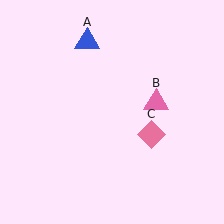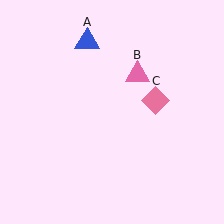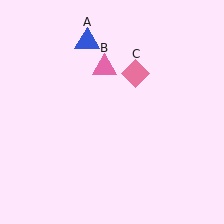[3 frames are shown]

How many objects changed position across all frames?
2 objects changed position: pink triangle (object B), pink diamond (object C).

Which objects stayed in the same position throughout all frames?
Blue triangle (object A) remained stationary.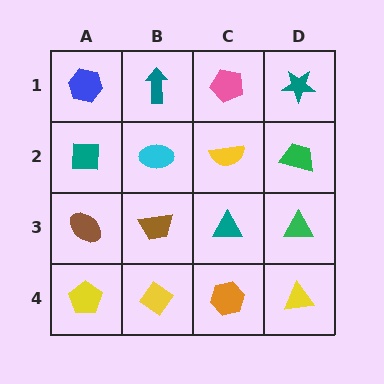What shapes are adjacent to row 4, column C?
A teal triangle (row 3, column C), a yellow diamond (row 4, column B), a yellow triangle (row 4, column D).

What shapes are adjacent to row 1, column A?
A teal square (row 2, column A), a teal arrow (row 1, column B).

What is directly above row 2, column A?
A blue hexagon.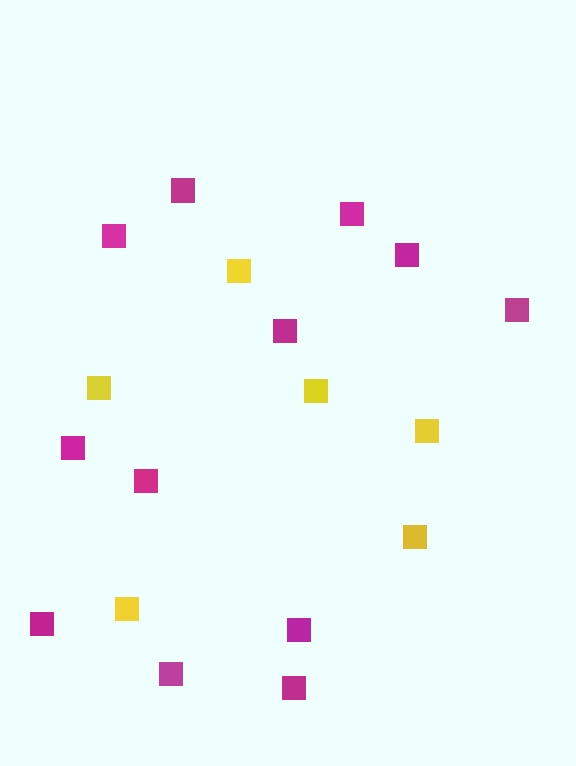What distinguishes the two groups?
There are 2 groups: one group of yellow squares (6) and one group of magenta squares (12).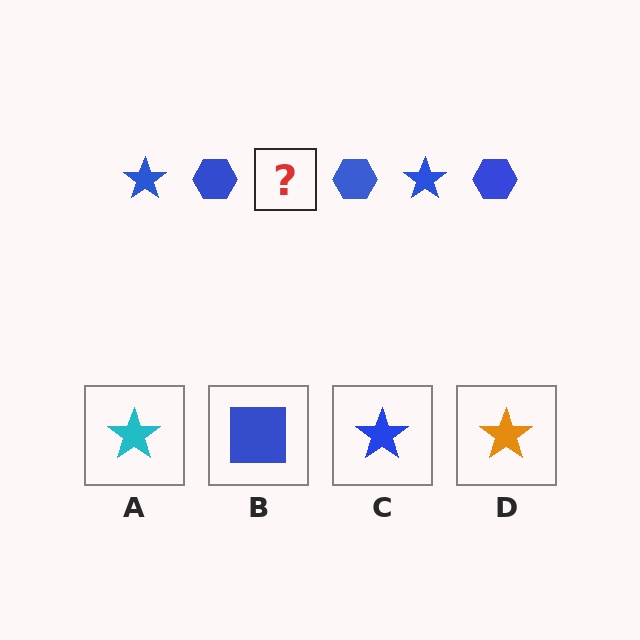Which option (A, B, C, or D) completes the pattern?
C.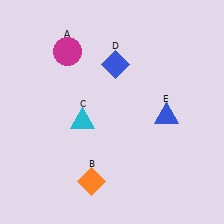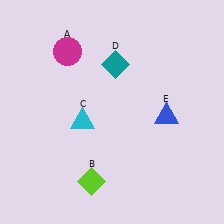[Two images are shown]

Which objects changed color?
B changed from orange to lime. D changed from blue to teal.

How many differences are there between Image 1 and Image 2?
There are 2 differences between the two images.